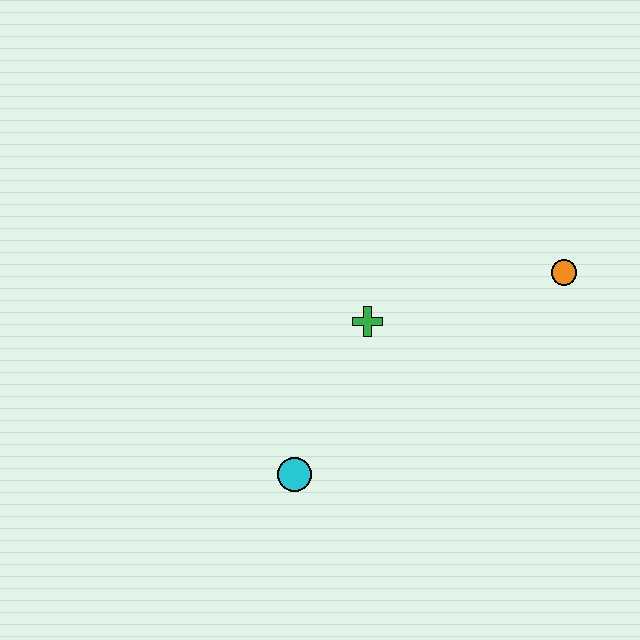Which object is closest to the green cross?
The cyan circle is closest to the green cross.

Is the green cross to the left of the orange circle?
Yes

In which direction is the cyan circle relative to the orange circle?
The cyan circle is to the left of the orange circle.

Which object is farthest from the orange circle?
The cyan circle is farthest from the orange circle.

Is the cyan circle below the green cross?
Yes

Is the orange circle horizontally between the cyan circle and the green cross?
No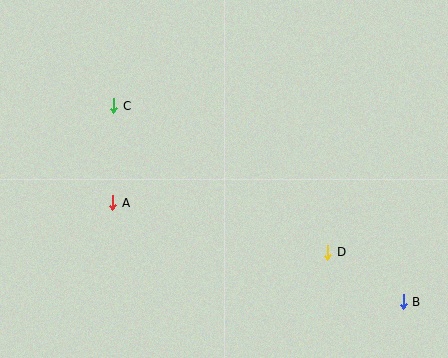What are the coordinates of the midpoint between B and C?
The midpoint between B and C is at (258, 204).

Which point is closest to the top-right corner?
Point D is closest to the top-right corner.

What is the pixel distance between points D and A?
The distance between D and A is 220 pixels.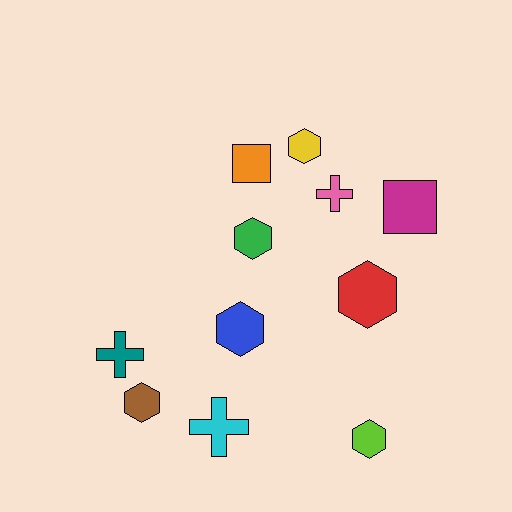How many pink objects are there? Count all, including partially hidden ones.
There is 1 pink object.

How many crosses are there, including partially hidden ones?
There are 3 crosses.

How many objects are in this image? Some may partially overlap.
There are 11 objects.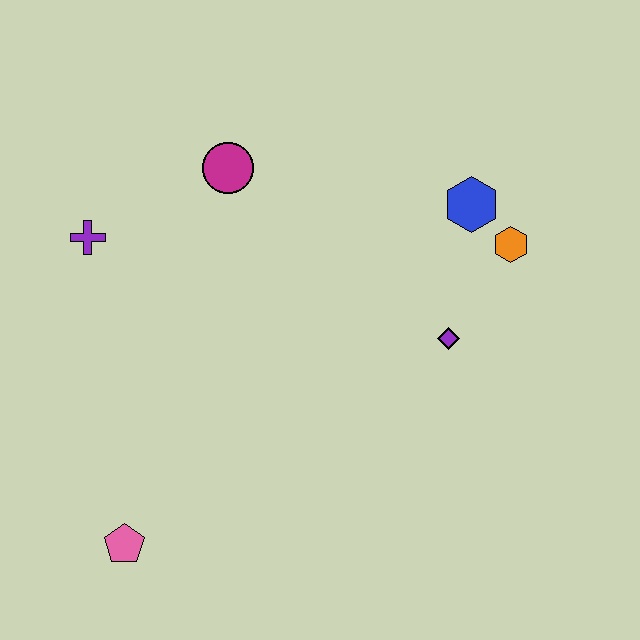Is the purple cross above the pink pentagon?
Yes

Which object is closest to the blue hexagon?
The orange hexagon is closest to the blue hexagon.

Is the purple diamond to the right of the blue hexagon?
No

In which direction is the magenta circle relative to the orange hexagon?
The magenta circle is to the left of the orange hexagon.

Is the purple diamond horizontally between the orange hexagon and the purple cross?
Yes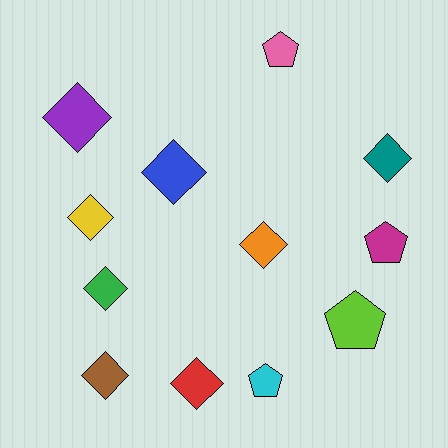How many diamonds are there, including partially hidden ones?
There are 8 diamonds.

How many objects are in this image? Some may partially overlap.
There are 12 objects.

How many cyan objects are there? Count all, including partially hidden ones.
There is 1 cyan object.